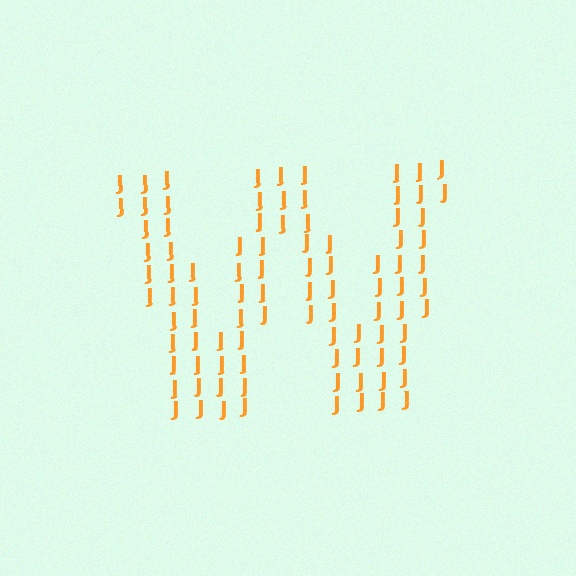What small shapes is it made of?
It is made of small letter J's.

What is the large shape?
The large shape is the letter W.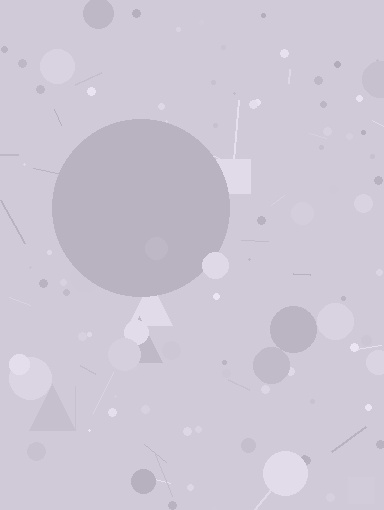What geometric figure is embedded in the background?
A circle is embedded in the background.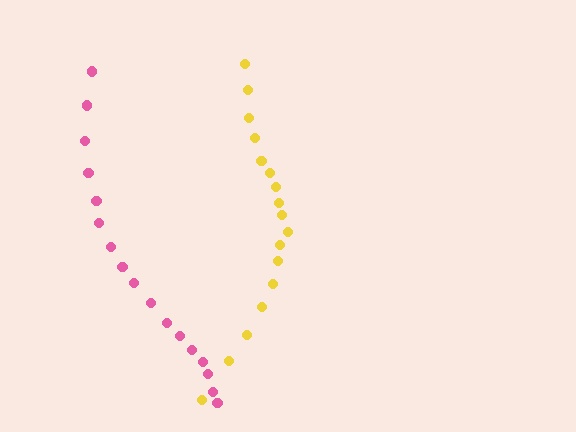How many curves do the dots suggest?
There are 2 distinct paths.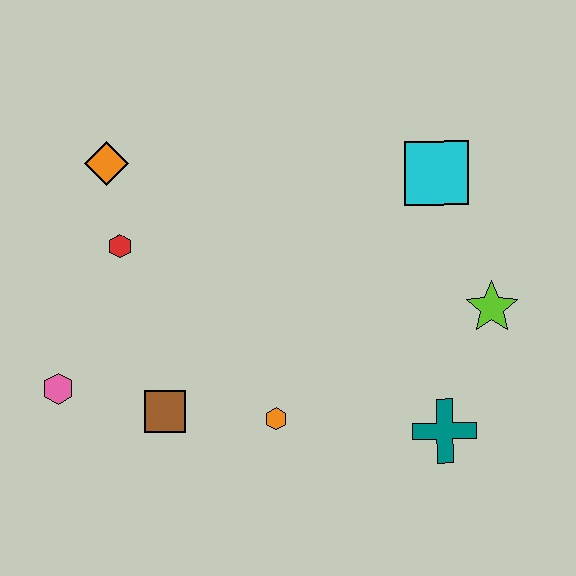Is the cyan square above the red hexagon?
Yes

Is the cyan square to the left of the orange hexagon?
No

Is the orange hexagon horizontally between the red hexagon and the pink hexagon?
No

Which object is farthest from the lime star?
The pink hexagon is farthest from the lime star.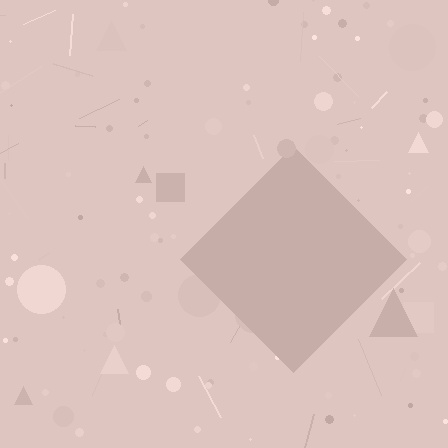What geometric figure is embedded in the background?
A diamond is embedded in the background.